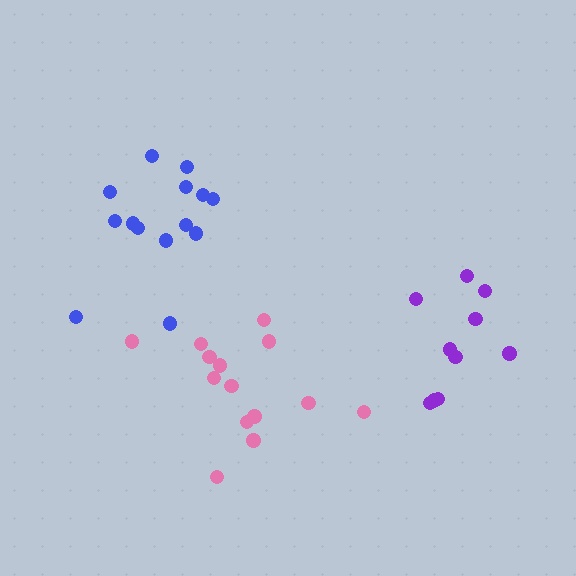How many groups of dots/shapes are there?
There are 3 groups.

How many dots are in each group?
Group 1: 10 dots, Group 2: 14 dots, Group 3: 14 dots (38 total).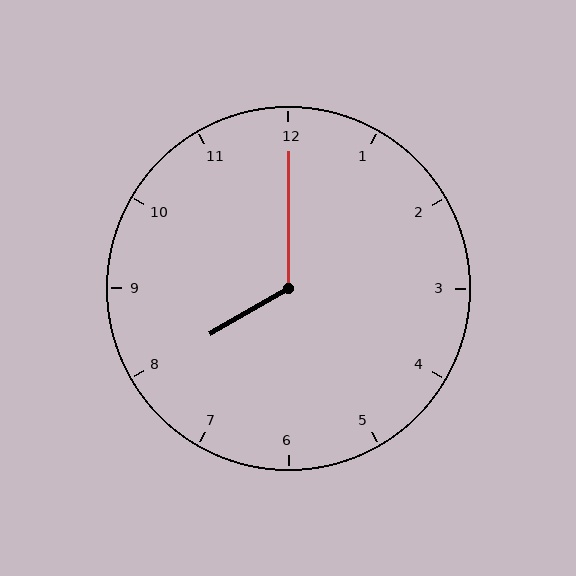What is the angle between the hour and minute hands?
Approximately 120 degrees.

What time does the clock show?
8:00.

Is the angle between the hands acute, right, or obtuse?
It is obtuse.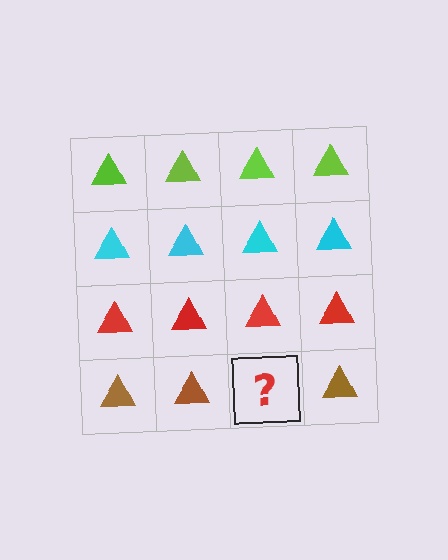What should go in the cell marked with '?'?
The missing cell should contain a brown triangle.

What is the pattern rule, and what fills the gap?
The rule is that each row has a consistent color. The gap should be filled with a brown triangle.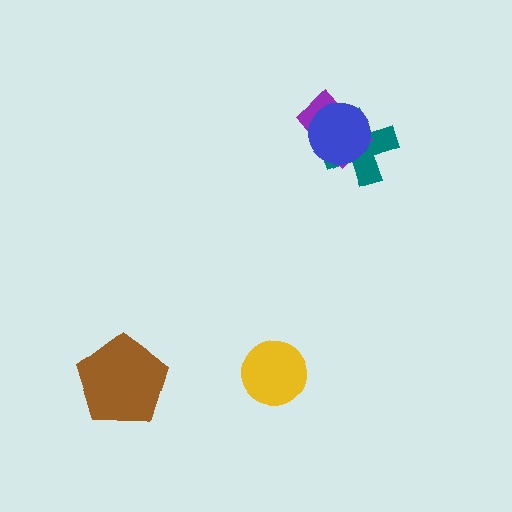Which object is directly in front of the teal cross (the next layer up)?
The purple rectangle is directly in front of the teal cross.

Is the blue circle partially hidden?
No, no other shape covers it.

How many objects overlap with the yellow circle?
0 objects overlap with the yellow circle.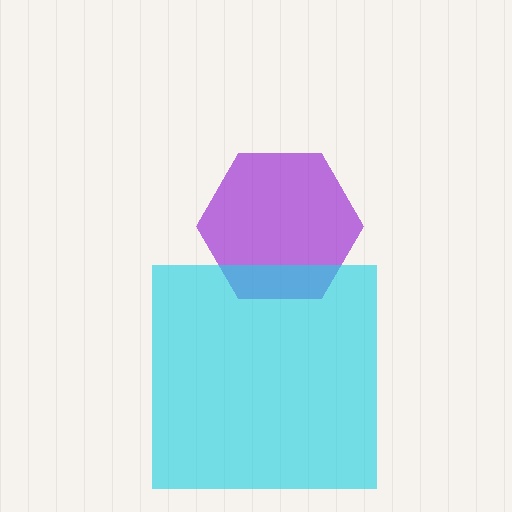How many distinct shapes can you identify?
There are 2 distinct shapes: a purple hexagon, a cyan square.